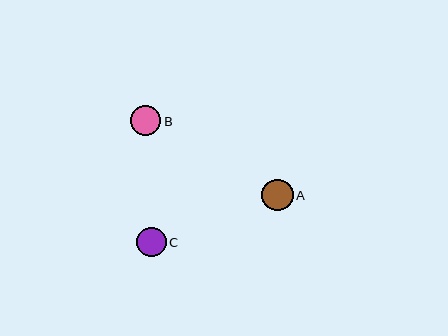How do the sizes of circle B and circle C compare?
Circle B and circle C are approximately the same size.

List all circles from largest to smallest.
From largest to smallest: A, B, C.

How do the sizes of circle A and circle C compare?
Circle A and circle C are approximately the same size.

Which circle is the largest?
Circle A is the largest with a size of approximately 32 pixels.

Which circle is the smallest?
Circle C is the smallest with a size of approximately 29 pixels.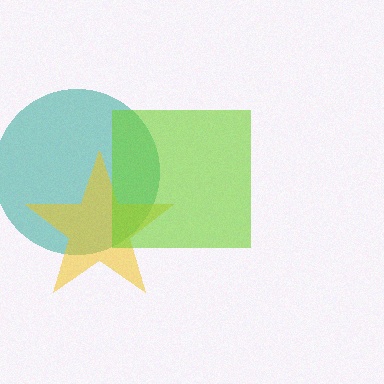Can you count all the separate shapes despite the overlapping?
Yes, there are 3 separate shapes.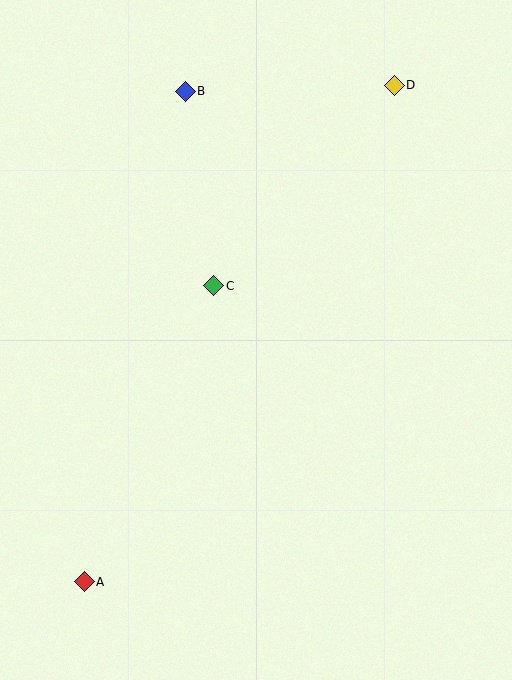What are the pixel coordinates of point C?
Point C is at (214, 286).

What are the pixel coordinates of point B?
Point B is at (185, 91).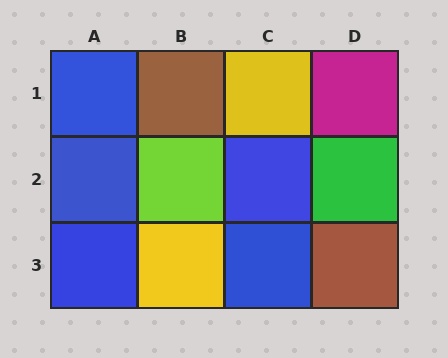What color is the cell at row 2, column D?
Green.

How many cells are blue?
5 cells are blue.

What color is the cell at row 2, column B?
Lime.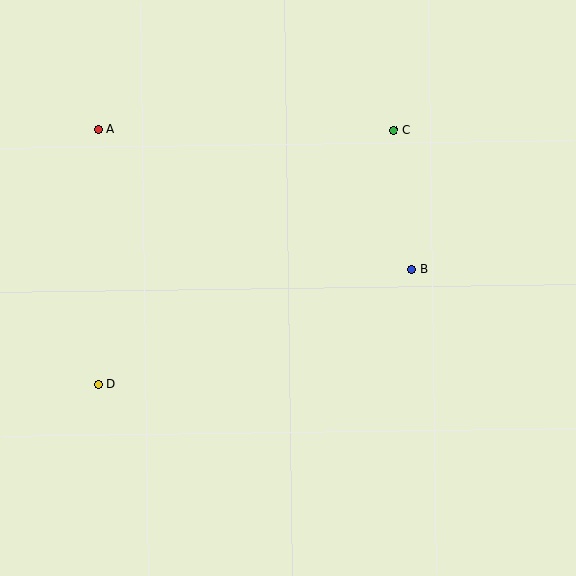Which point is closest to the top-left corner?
Point A is closest to the top-left corner.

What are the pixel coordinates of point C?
Point C is at (394, 130).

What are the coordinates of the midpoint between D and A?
The midpoint between D and A is at (98, 257).